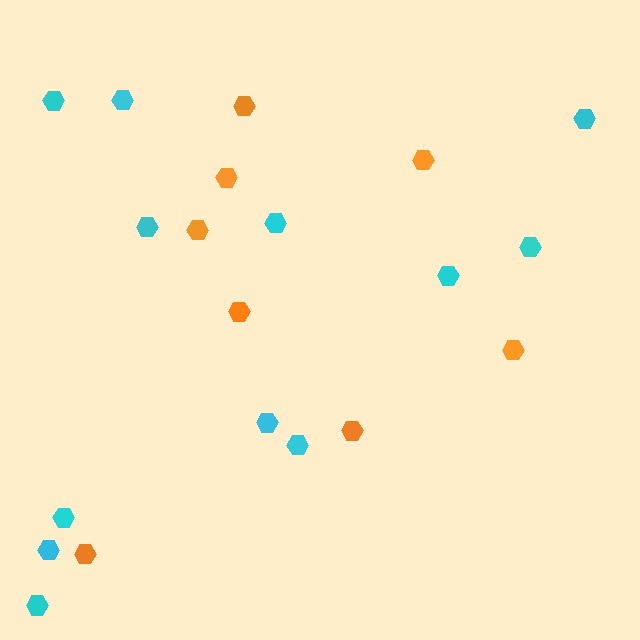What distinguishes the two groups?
There are 2 groups: one group of orange hexagons (8) and one group of cyan hexagons (12).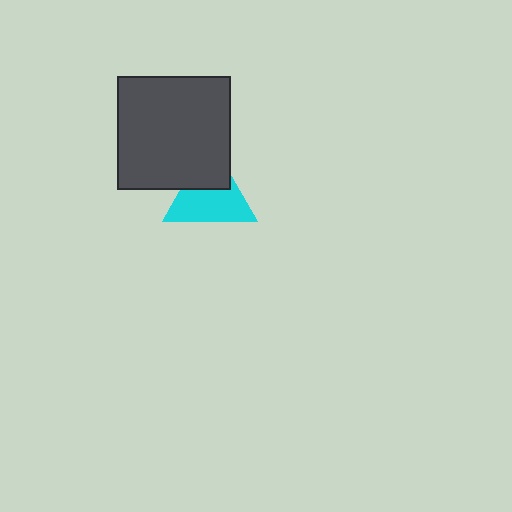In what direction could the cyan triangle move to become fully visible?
The cyan triangle could move down. That would shift it out from behind the dark gray square entirely.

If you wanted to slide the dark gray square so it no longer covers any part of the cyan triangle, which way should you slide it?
Slide it up — that is the most direct way to separate the two shapes.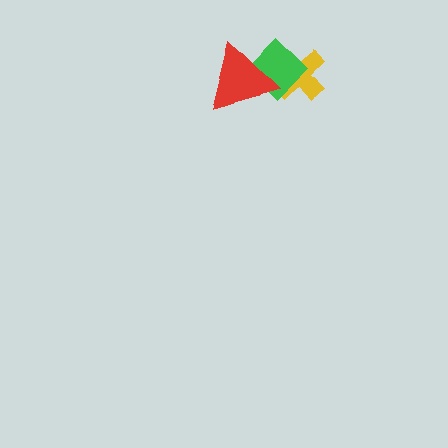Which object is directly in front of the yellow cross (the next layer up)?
The green diamond is directly in front of the yellow cross.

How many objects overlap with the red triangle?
2 objects overlap with the red triangle.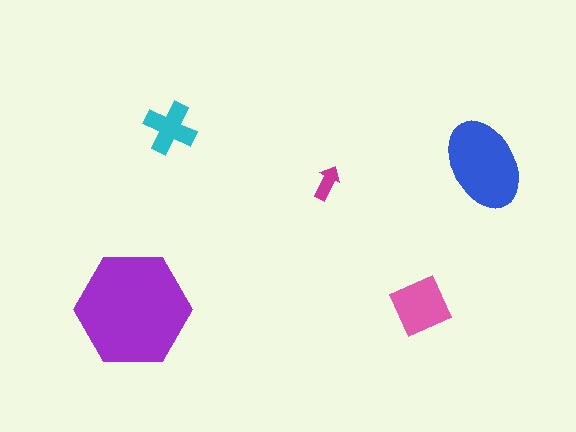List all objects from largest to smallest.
The purple hexagon, the blue ellipse, the pink diamond, the cyan cross, the magenta arrow.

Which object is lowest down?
The purple hexagon is bottommost.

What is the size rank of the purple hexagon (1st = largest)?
1st.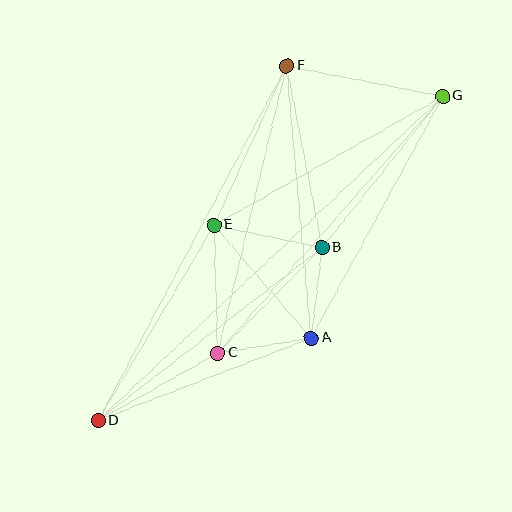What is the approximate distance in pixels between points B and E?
The distance between B and E is approximately 110 pixels.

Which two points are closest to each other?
Points A and B are closest to each other.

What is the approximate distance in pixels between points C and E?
The distance between C and E is approximately 128 pixels.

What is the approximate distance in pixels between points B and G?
The distance between B and G is approximately 193 pixels.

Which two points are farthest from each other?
Points D and G are farthest from each other.